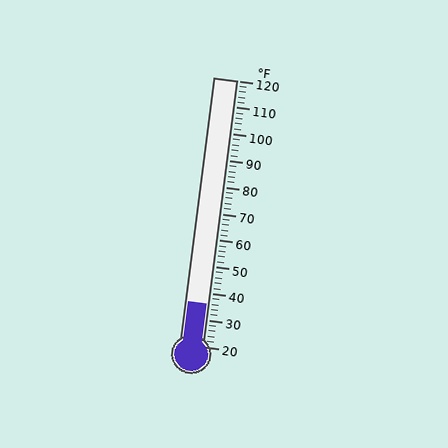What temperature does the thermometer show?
The thermometer shows approximately 36°F.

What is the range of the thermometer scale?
The thermometer scale ranges from 20°F to 120°F.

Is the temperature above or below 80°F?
The temperature is below 80°F.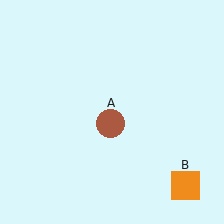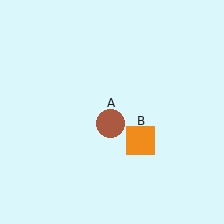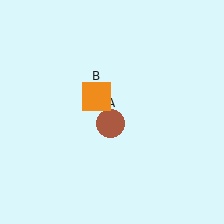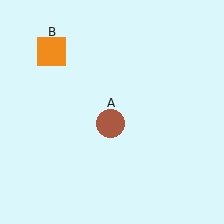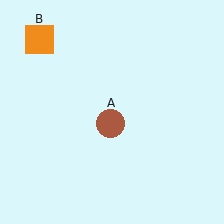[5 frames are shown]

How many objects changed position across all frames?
1 object changed position: orange square (object B).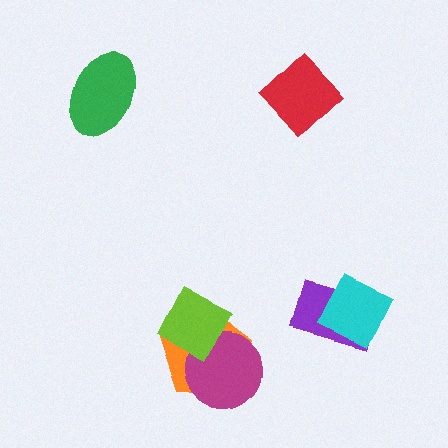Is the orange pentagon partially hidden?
Yes, it is partially covered by another shape.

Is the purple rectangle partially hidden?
Yes, it is partially covered by another shape.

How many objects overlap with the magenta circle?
2 objects overlap with the magenta circle.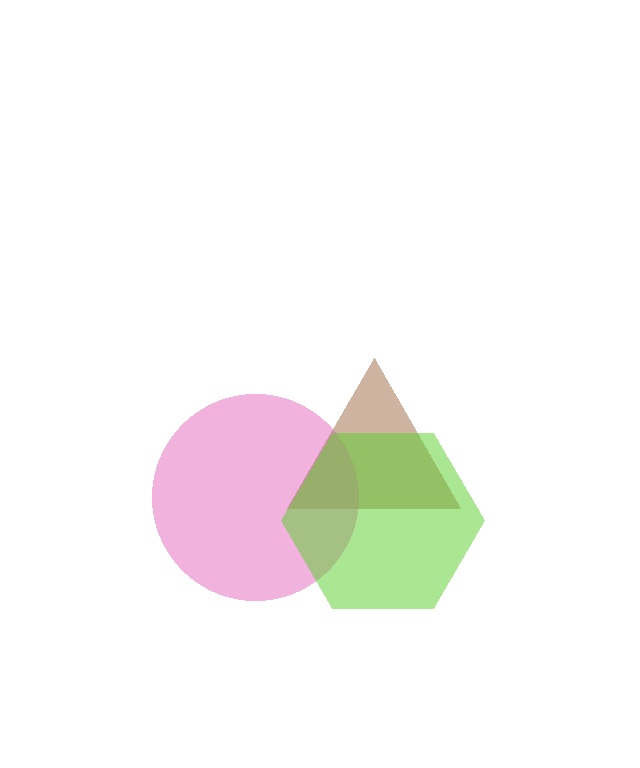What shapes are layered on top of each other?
The layered shapes are: a brown triangle, a pink circle, a lime hexagon.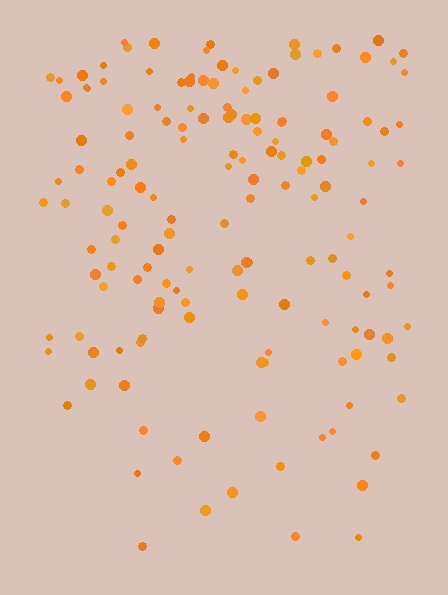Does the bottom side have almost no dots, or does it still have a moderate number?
Still a moderate number, just noticeably fewer than the top.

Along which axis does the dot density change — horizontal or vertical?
Vertical.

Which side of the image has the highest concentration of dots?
The top.